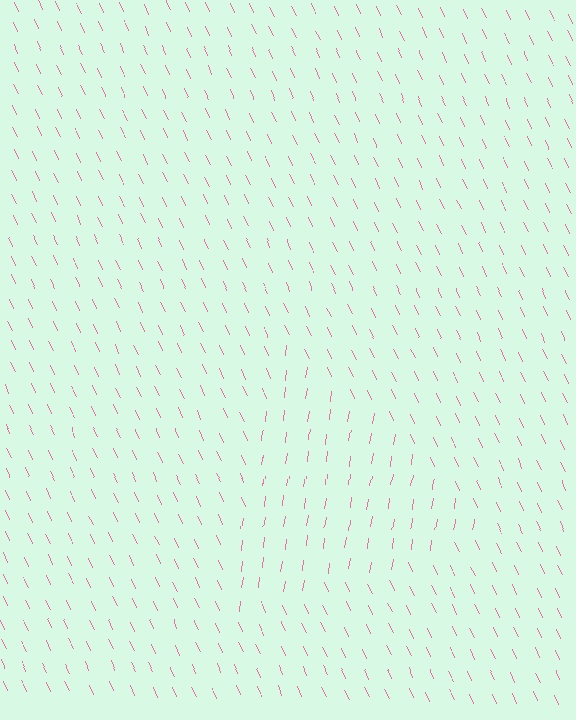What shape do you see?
I see a triangle.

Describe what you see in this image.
The image is filled with small pink line segments. A triangle region in the image has lines oriented differently from the surrounding lines, creating a visible texture boundary.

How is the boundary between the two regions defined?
The boundary is defined purely by a change in line orientation (approximately 34 degrees difference). All lines are the same color and thickness.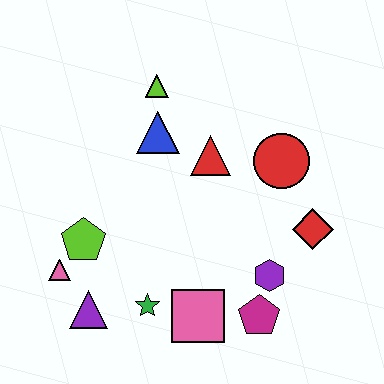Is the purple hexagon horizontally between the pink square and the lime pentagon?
No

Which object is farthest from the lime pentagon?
The red diamond is farthest from the lime pentagon.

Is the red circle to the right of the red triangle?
Yes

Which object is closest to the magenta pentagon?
The purple hexagon is closest to the magenta pentagon.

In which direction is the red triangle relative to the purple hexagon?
The red triangle is above the purple hexagon.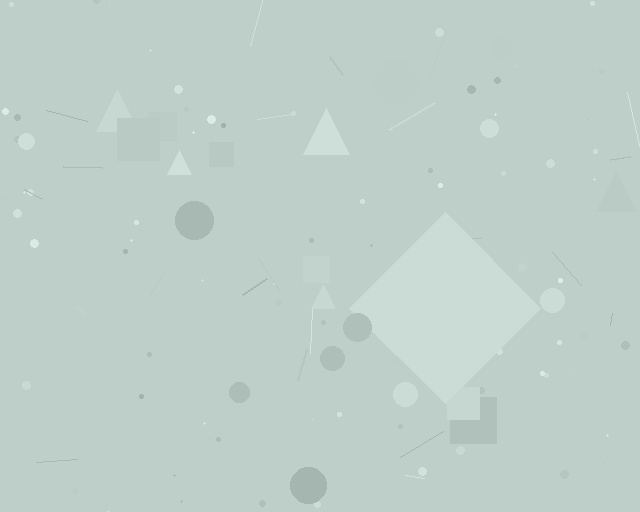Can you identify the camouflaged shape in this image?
The camouflaged shape is a diamond.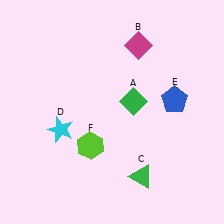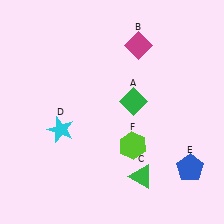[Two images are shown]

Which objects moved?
The objects that moved are: the blue pentagon (E), the lime hexagon (F).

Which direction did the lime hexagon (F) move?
The lime hexagon (F) moved right.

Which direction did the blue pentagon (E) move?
The blue pentagon (E) moved down.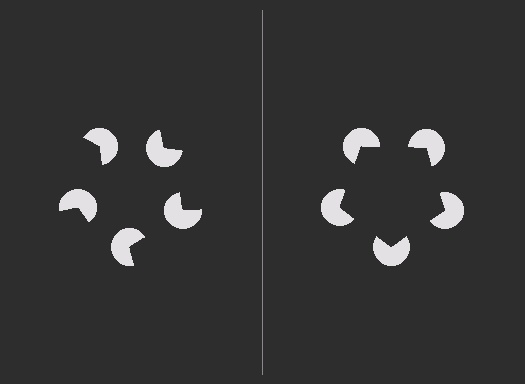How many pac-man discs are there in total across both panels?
10 — 5 on each side.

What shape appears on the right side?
An illusory pentagon.